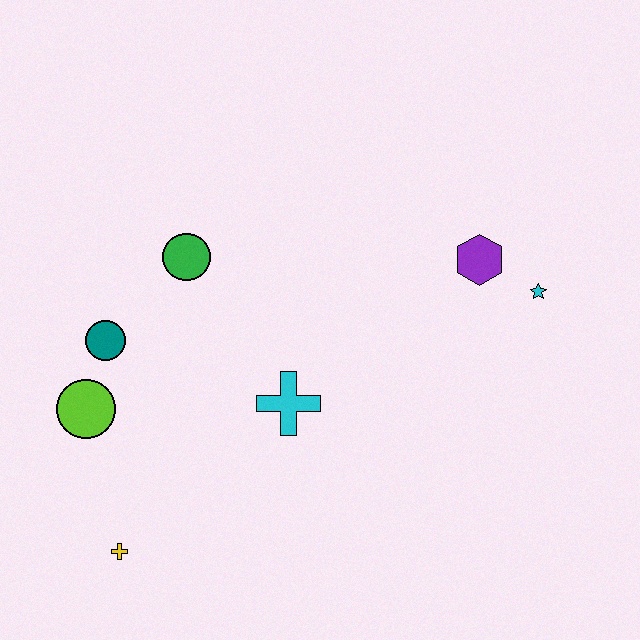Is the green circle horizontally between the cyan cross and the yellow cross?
Yes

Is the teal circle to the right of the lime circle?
Yes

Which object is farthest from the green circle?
The cyan star is farthest from the green circle.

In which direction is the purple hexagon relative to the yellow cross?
The purple hexagon is to the right of the yellow cross.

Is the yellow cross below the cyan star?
Yes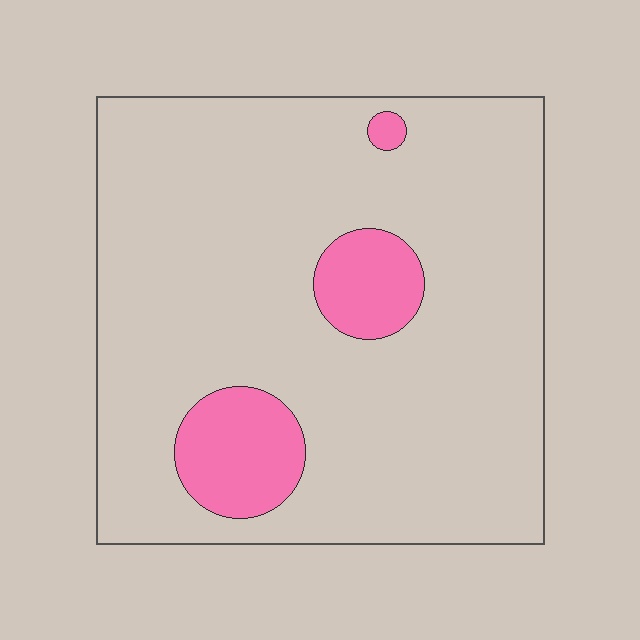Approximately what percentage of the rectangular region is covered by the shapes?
Approximately 10%.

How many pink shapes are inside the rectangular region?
3.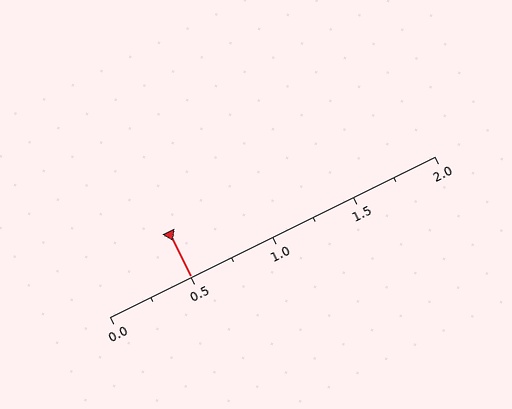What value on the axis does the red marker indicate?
The marker indicates approximately 0.5.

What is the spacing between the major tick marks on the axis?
The major ticks are spaced 0.5 apart.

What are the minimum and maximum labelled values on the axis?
The axis runs from 0.0 to 2.0.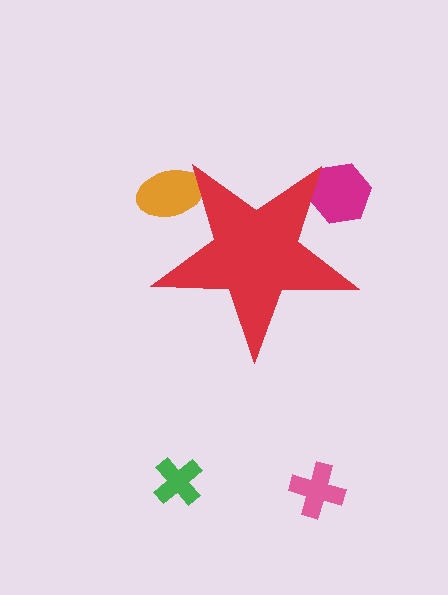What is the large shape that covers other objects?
A red star.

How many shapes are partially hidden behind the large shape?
2 shapes are partially hidden.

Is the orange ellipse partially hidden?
Yes, the orange ellipse is partially hidden behind the red star.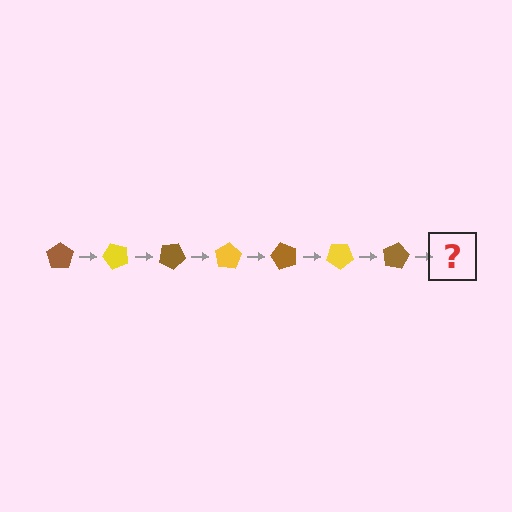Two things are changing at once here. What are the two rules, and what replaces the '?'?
The two rules are that it rotates 50 degrees each step and the color cycles through brown and yellow. The '?' should be a yellow pentagon, rotated 350 degrees from the start.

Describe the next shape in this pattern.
It should be a yellow pentagon, rotated 350 degrees from the start.